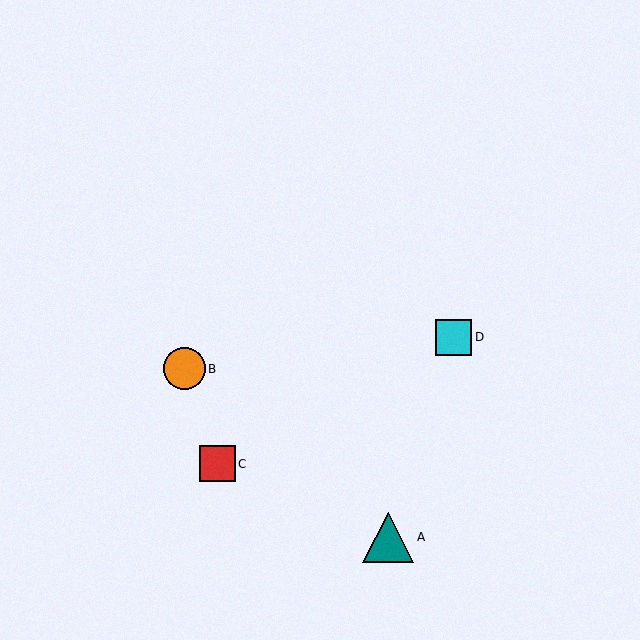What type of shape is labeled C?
Shape C is a red square.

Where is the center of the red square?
The center of the red square is at (218, 464).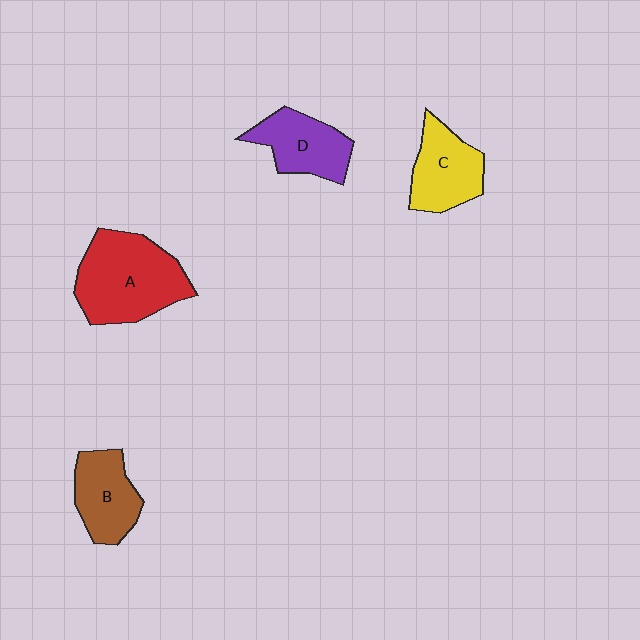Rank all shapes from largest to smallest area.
From largest to smallest: A (red), C (yellow), D (purple), B (brown).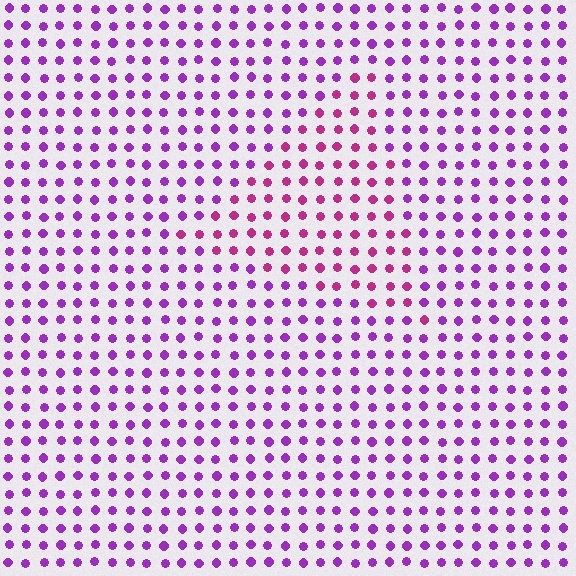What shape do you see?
I see a triangle.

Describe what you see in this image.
The image is filled with small purple elements in a uniform arrangement. A triangle-shaped region is visible where the elements are tinted to a slightly different hue, forming a subtle color boundary.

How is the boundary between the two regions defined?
The boundary is defined purely by a slight shift in hue (about 36 degrees). Spacing, size, and orientation are identical on both sides.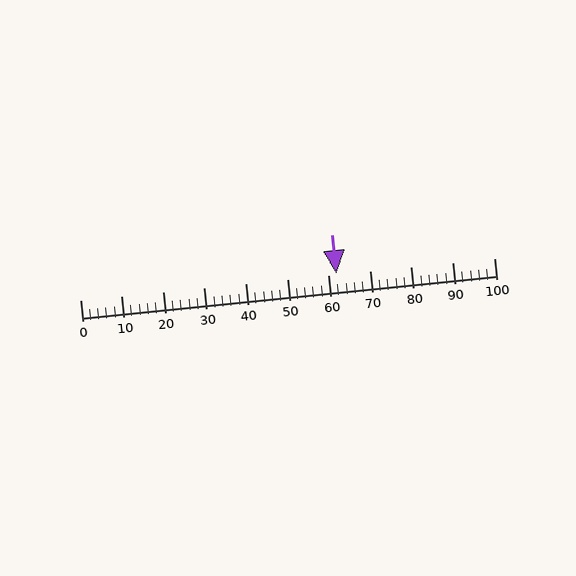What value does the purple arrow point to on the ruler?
The purple arrow points to approximately 62.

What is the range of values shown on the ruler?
The ruler shows values from 0 to 100.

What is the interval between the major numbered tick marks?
The major tick marks are spaced 10 units apart.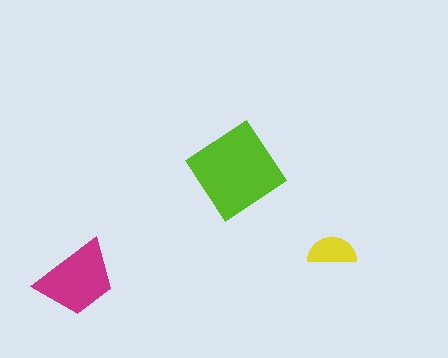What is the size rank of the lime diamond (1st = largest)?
1st.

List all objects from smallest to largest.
The yellow semicircle, the magenta trapezoid, the lime diamond.